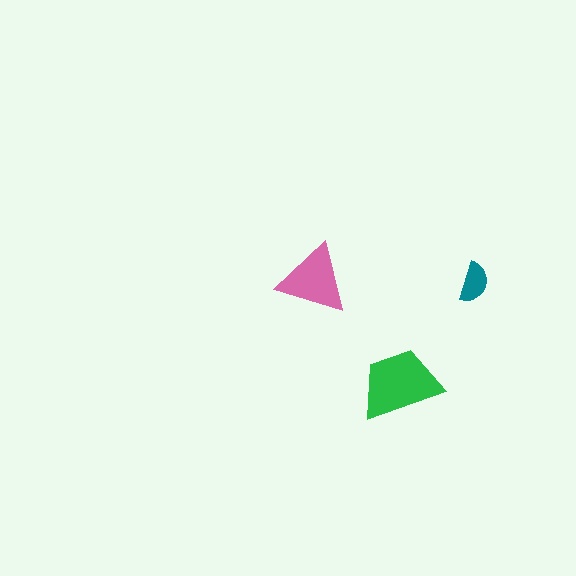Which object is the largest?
The green trapezoid.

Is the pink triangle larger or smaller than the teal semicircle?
Larger.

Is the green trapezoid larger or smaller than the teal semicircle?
Larger.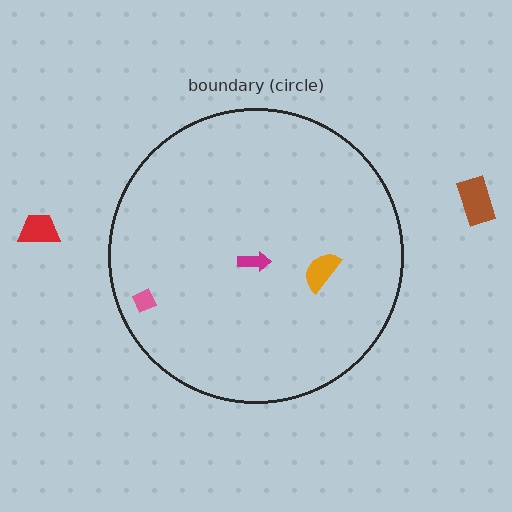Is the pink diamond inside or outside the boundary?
Inside.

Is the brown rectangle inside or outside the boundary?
Outside.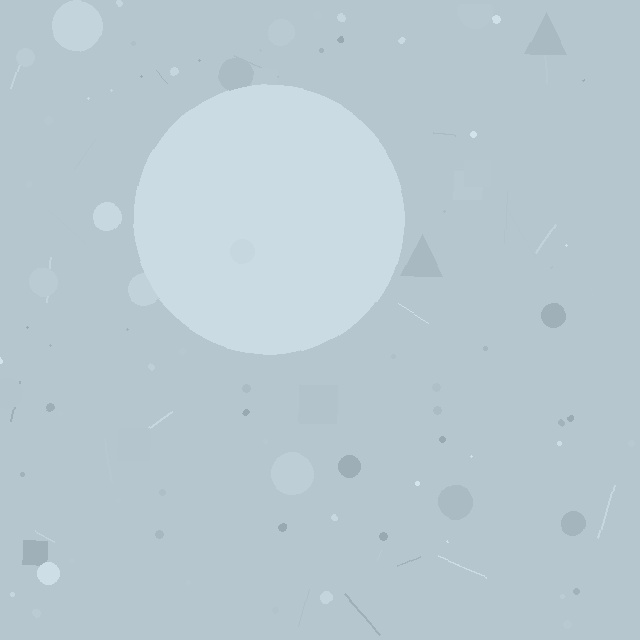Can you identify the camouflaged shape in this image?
The camouflaged shape is a circle.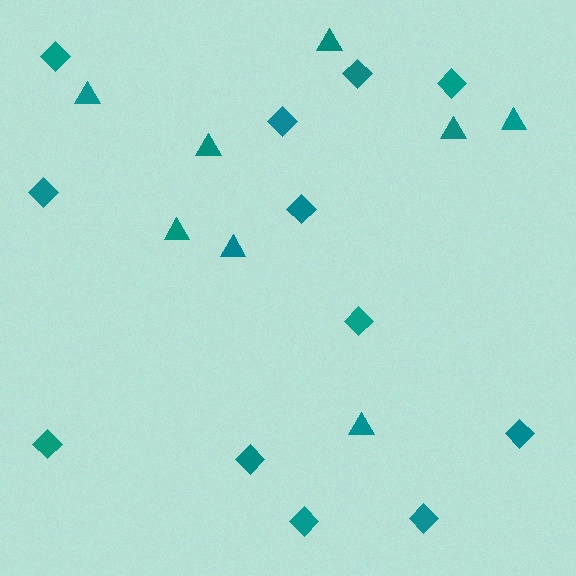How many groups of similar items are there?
There are 2 groups: one group of triangles (8) and one group of diamonds (12).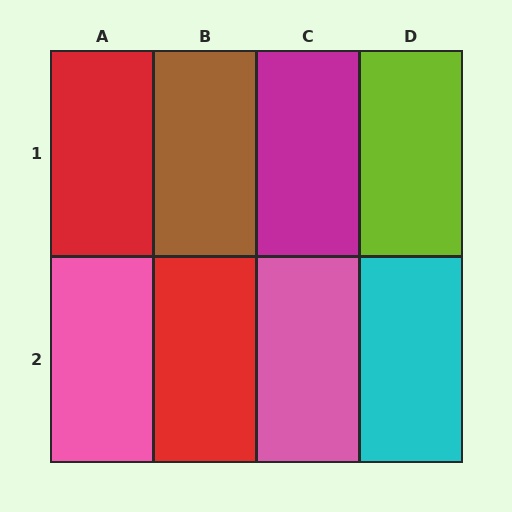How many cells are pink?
2 cells are pink.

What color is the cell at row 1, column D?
Lime.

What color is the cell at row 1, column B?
Brown.